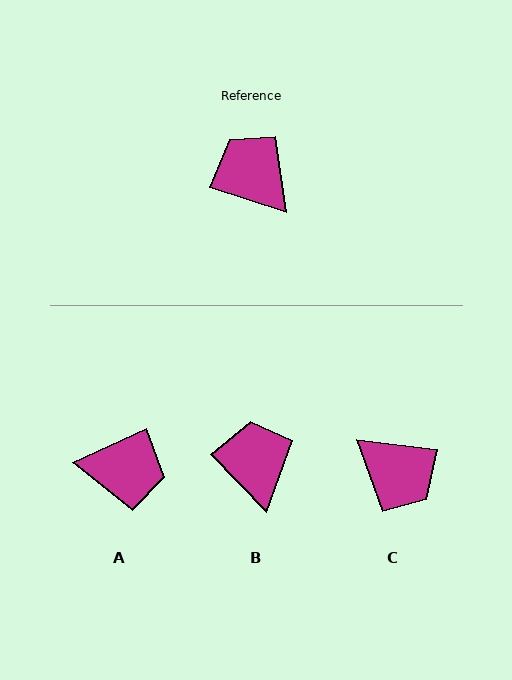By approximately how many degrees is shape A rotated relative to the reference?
Approximately 137 degrees clockwise.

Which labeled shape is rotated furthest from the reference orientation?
C, about 169 degrees away.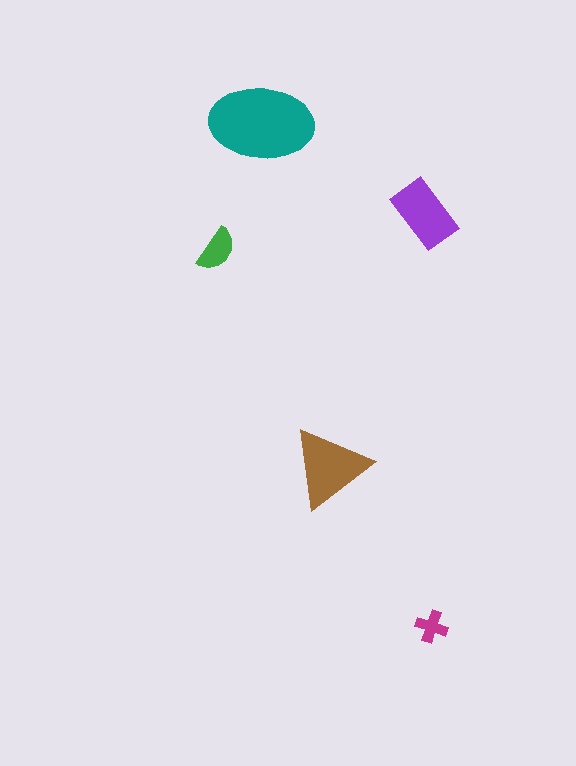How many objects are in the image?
There are 5 objects in the image.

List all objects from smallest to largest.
The magenta cross, the green semicircle, the purple rectangle, the brown triangle, the teal ellipse.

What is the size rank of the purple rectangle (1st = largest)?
3rd.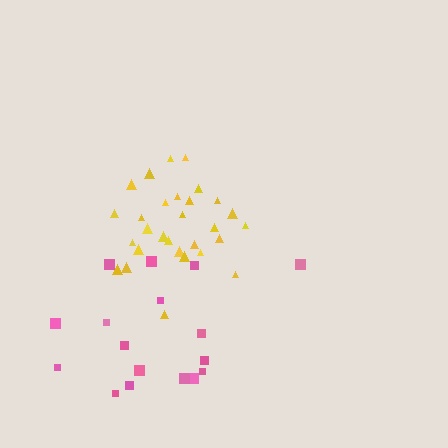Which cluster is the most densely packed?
Yellow.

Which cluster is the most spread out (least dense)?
Pink.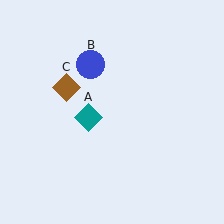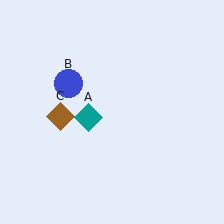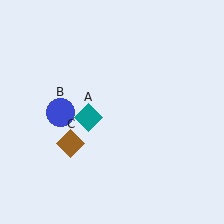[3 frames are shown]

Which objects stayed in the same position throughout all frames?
Teal diamond (object A) remained stationary.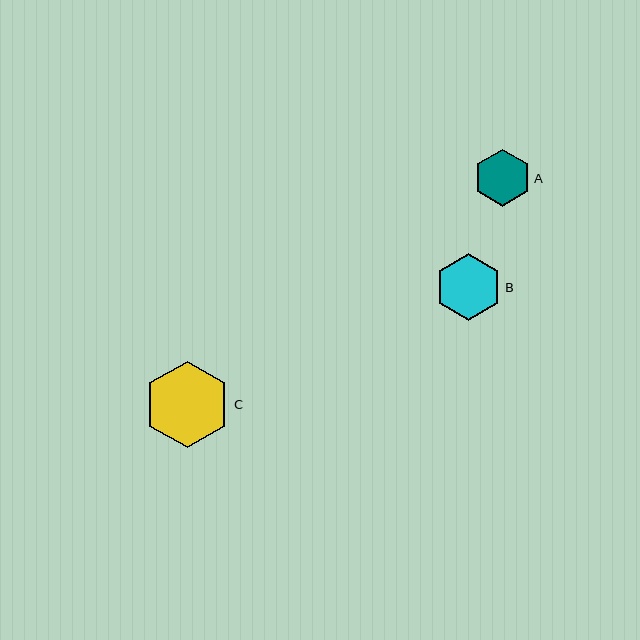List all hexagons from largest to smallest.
From largest to smallest: C, B, A.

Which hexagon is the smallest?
Hexagon A is the smallest with a size of approximately 57 pixels.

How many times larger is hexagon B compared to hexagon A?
Hexagon B is approximately 1.2 times the size of hexagon A.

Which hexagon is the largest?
Hexagon C is the largest with a size of approximately 87 pixels.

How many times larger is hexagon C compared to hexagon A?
Hexagon C is approximately 1.5 times the size of hexagon A.